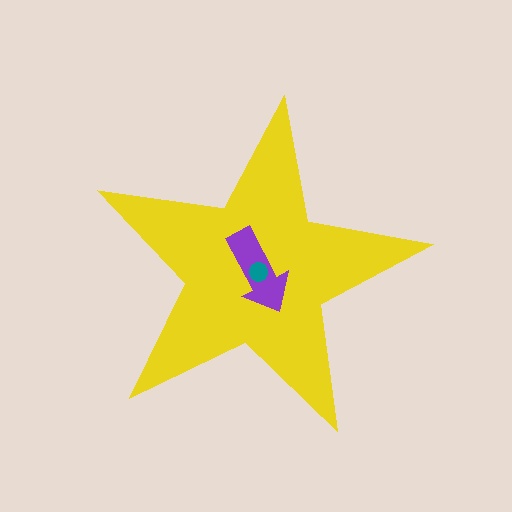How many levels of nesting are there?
3.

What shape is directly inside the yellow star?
The purple arrow.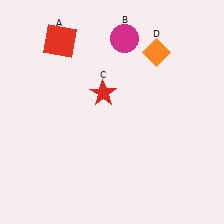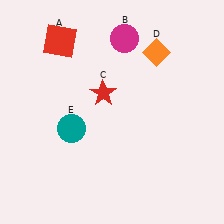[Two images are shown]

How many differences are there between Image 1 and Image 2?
There is 1 difference between the two images.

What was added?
A teal circle (E) was added in Image 2.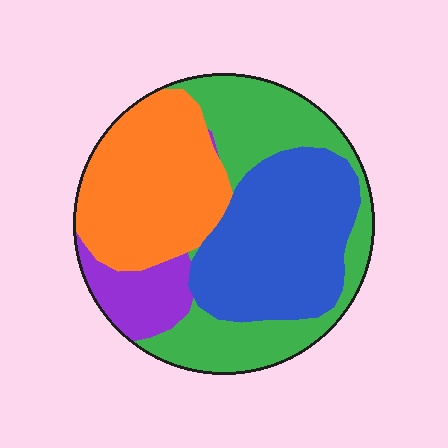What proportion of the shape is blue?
Blue covers roughly 30% of the shape.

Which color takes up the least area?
Purple, at roughly 10%.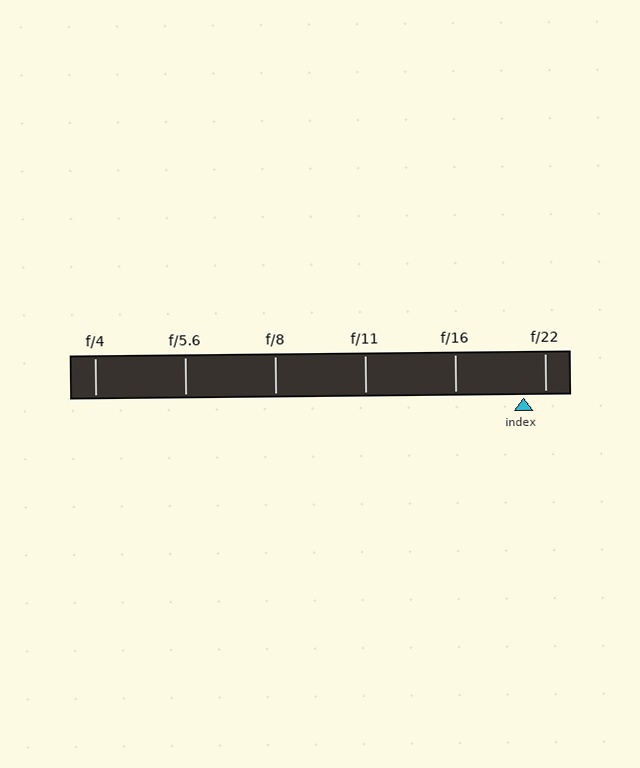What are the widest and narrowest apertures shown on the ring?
The widest aperture shown is f/4 and the narrowest is f/22.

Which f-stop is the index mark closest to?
The index mark is closest to f/22.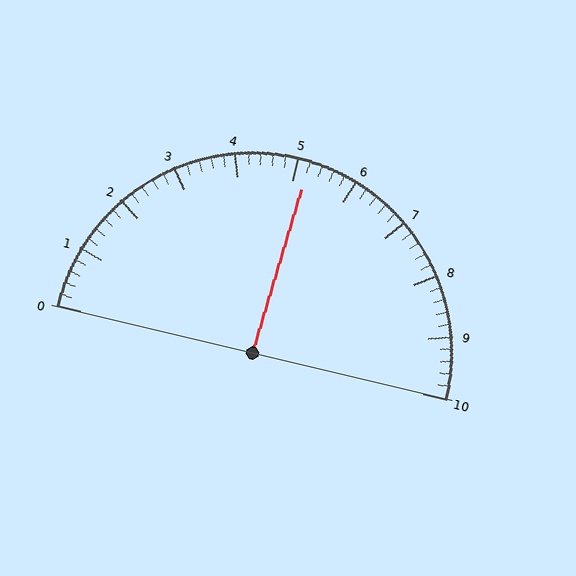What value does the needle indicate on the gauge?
The needle indicates approximately 5.2.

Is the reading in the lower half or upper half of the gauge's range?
The reading is in the upper half of the range (0 to 10).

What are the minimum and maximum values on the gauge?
The gauge ranges from 0 to 10.